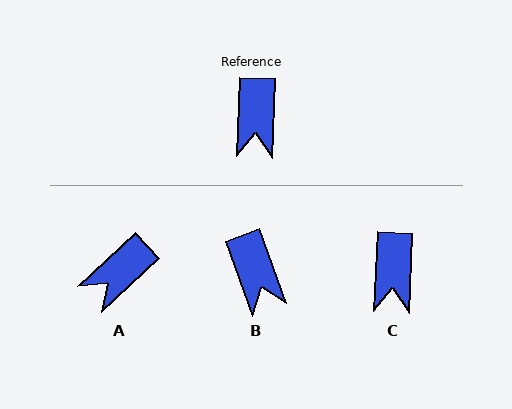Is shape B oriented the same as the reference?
No, it is off by about 23 degrees.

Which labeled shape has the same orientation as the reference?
C.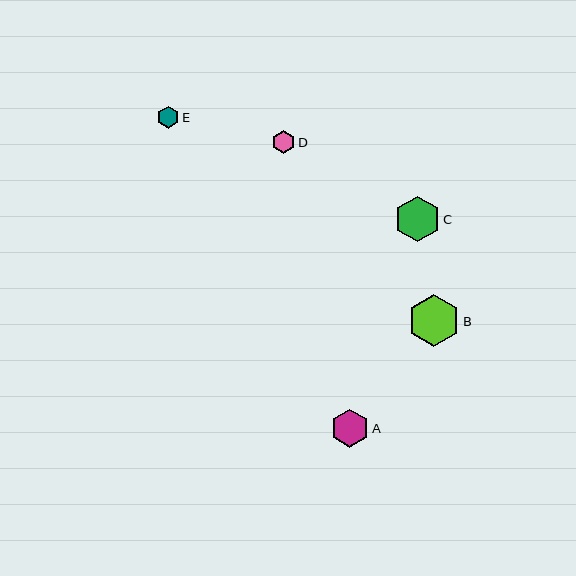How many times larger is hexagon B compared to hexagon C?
Hexagon B is approximately 1.2 times the size of hexagon C.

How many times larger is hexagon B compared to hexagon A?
Hexagon B is approximately 1.4 times the size of hexagon A.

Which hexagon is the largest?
Hexagon B is the largest with a size of approximately 52 pixels.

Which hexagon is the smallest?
Hexagon E is the smallest with a size of approximately 22 pixels.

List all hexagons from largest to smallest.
From largest to smallest: B, C, A, D, E.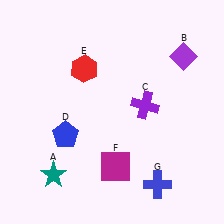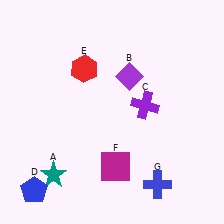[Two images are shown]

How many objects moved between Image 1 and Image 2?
2 objects moved between the two images.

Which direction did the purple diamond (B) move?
The purple diamond (B) moved left.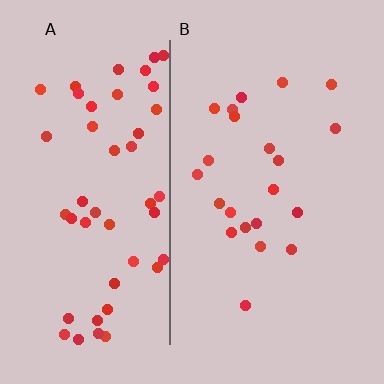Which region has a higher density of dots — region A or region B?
A (the left).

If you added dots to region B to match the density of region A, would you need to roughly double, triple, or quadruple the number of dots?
Approximately double.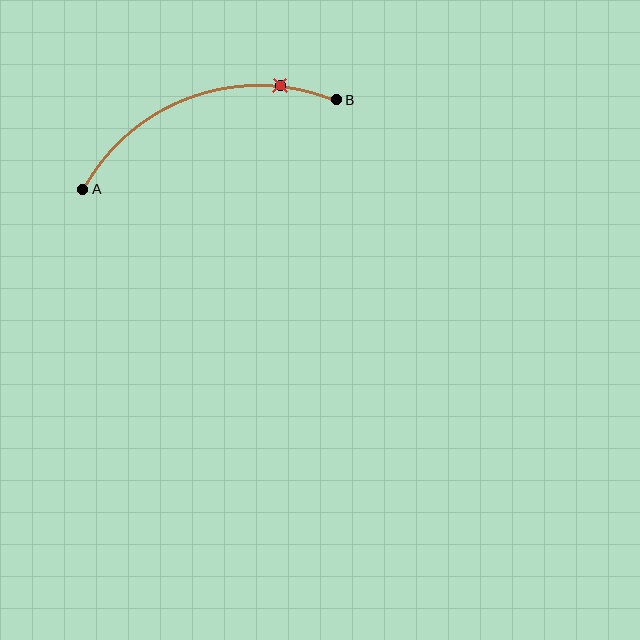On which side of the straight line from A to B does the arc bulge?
The arc bulges above the straight line connecting A and B.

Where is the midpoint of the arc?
The arc midpoint is the point on the curve farthest from the straight line joining A and B. It sits above that line.